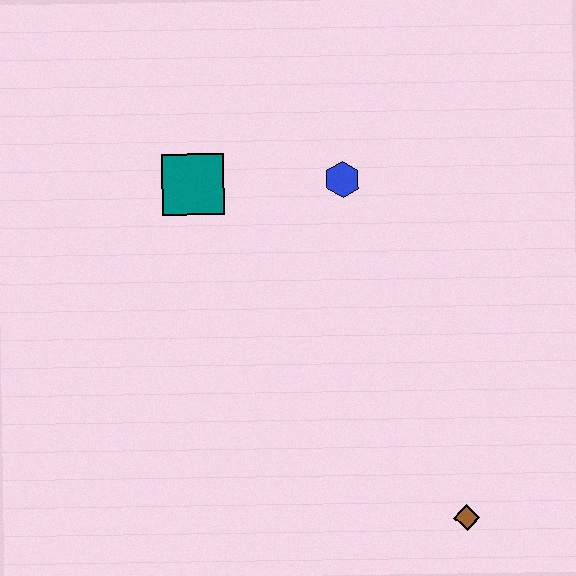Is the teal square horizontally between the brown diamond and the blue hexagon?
No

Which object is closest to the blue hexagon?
The teal square is closest to the blue hexagon.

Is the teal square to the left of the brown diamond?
Yes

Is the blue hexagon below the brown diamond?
No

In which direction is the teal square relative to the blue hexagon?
The teal square is to the left of the blue hexagon.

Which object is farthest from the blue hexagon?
The brown diamond is farthest from the blue hexagon.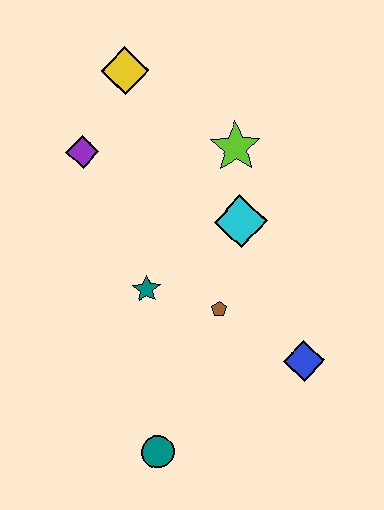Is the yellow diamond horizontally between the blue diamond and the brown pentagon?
No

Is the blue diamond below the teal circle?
No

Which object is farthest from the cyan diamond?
The teal circle is farthest from the cyan diamond.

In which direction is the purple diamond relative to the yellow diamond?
The purple diamond is below the yellow diamond.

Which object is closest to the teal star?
The brown pentagon is closest to the teal star.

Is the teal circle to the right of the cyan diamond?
No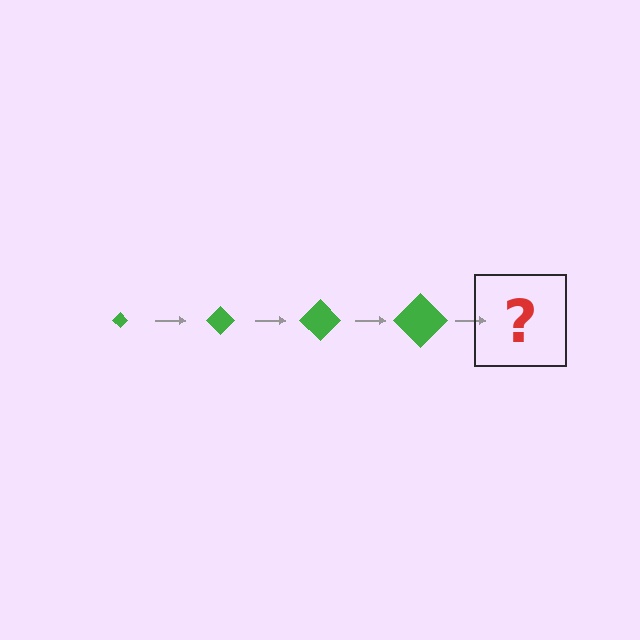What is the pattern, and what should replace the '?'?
The pattern is that the diamond gets progressively larger each step. The '?' should be a green diamond, larger than the previous one.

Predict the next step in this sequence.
The next step is a green diamond, larger than the previous one.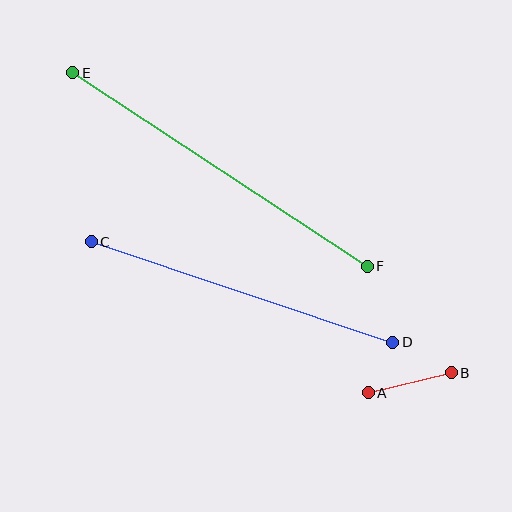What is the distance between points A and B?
The distance is approximately 85 pixels.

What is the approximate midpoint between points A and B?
The midpoint is at approximately (410, 383) pixels.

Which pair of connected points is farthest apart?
Points E and F are farthest apart.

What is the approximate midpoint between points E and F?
The midpoint is at approximately (220, 170) pixels.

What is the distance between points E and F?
The distance is approximately 352 pixels.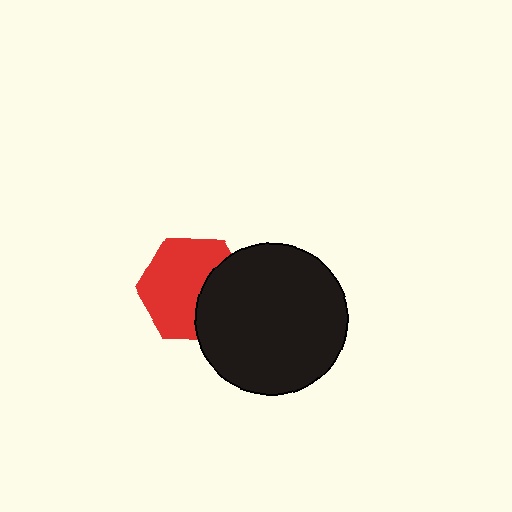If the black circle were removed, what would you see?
You would see the complete red hexagon.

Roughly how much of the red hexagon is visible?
Most of it is visible (roughly 65%).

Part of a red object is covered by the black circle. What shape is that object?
It is a hexagon.